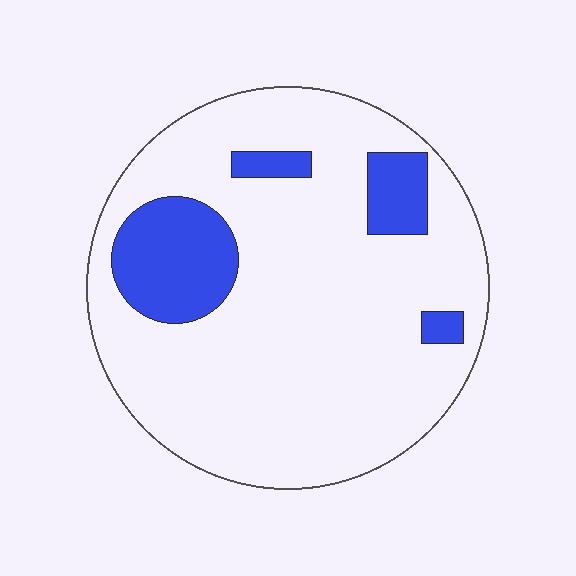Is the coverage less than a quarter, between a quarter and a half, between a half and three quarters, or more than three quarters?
Less than a quarter.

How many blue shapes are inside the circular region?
4.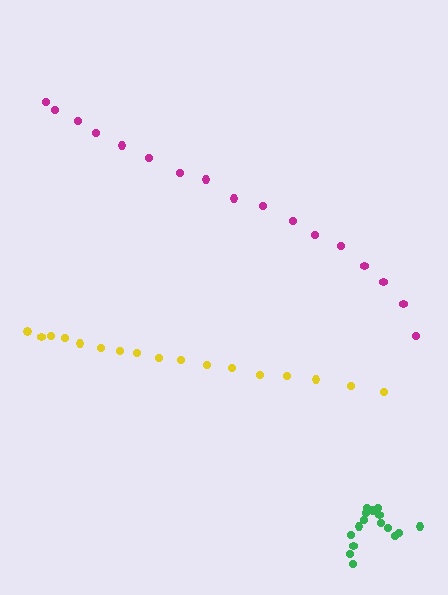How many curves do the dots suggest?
There are 3 distinct paths.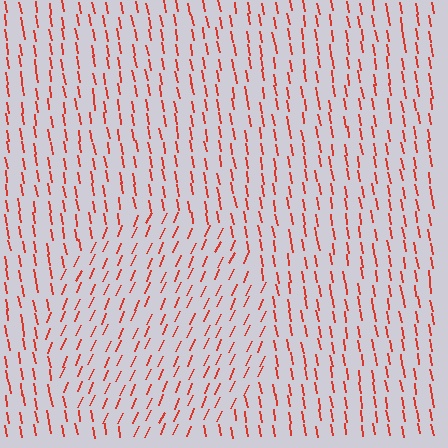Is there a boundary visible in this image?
Yes, there is a texture boundary formed by a change in line orientation.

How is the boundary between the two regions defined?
The boundary is defined purely by a change in line orientation (approximately 34 degrees difference). All lines are the same color and thickness.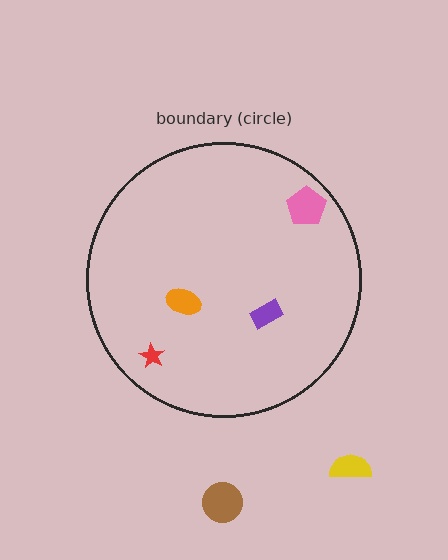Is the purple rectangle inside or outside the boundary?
Inside.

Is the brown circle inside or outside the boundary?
Outside.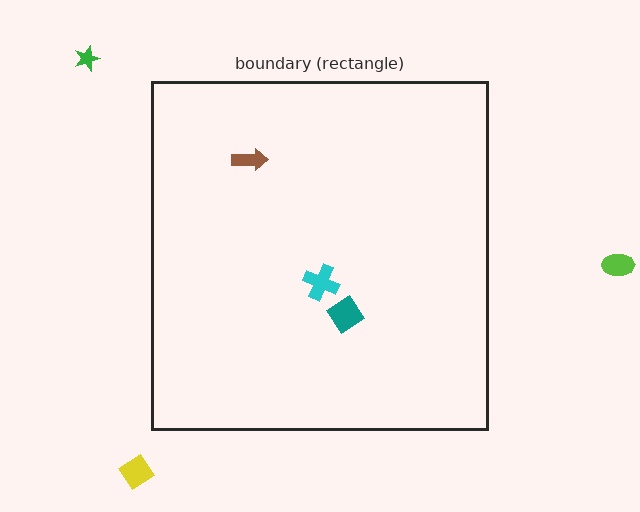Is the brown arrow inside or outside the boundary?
Inside.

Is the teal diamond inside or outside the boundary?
Inside.